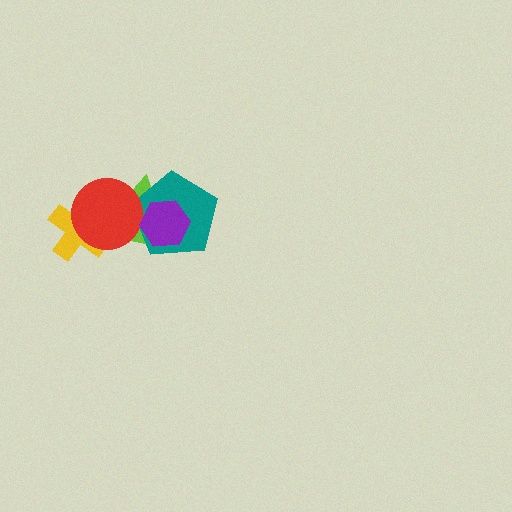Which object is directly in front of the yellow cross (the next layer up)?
The lime triangle is directly in front of the yellow cross.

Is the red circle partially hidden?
No, no other shape covers it.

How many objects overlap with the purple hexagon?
2 objects overlap with the purple hexagon.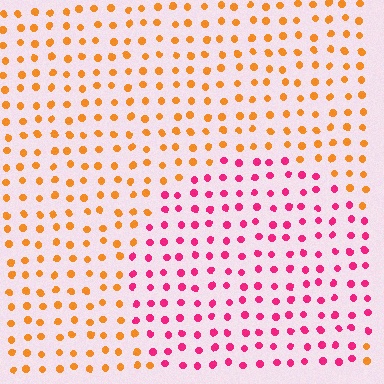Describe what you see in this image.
The image is filled with small orange elements in a uniform arrangement. A circle-shaped region is visible where the elements are tinted to a slightly different hue, forming a subtle color boundary.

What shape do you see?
I see a circle.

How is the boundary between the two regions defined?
The boundary is defined purely by a slight shift in hue (about 58 degrees). Spacing, size, and orientation are identical on both sides.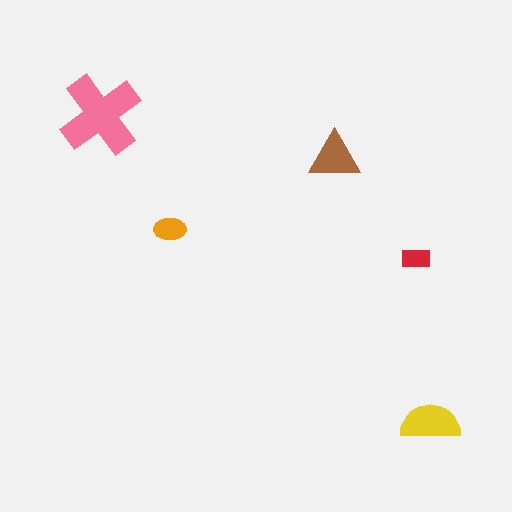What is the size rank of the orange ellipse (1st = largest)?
4th.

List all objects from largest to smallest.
The pink cross, the yellow semicircle, the brown triangle, the orange ellipse, the red rectangle.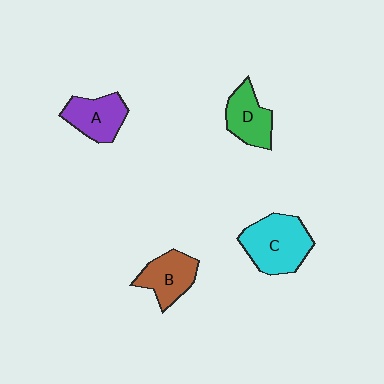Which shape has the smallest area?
Shape D (green).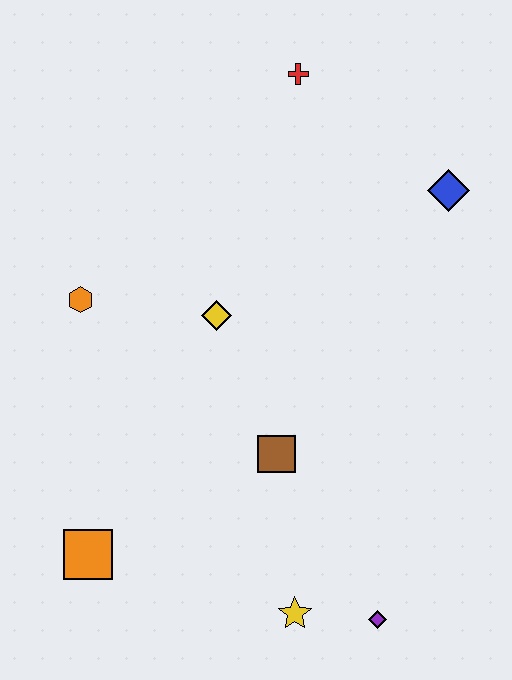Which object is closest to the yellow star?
The purple diamond is closest to the yellow star.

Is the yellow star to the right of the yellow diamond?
Yes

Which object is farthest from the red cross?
The purple diamond is farthest from the red cross.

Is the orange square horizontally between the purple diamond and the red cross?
No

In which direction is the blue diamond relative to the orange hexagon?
The blue diamond is to the right of the orange hexagon.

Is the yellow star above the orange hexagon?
No